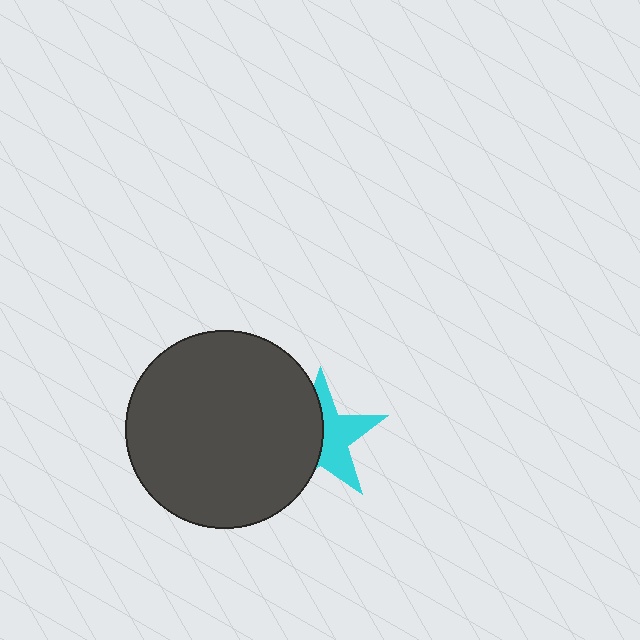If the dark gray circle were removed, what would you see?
You would see the complete cyan star.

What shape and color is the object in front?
The object in front is a dark gray circle.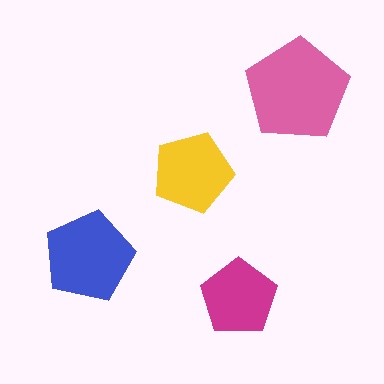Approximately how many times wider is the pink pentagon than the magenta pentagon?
About 1.5 times wider.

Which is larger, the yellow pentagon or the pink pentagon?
The pink one.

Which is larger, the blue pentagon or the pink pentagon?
The pink one.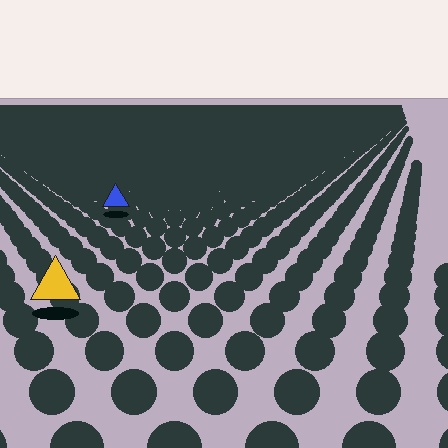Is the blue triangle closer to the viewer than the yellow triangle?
No. The yellow triangle is closer — you can tell from the texture gradient: the ground texture is coarser near it.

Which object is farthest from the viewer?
The blue triangle is farthest from the viewer. It appears smaller and the ground texture around it is denser.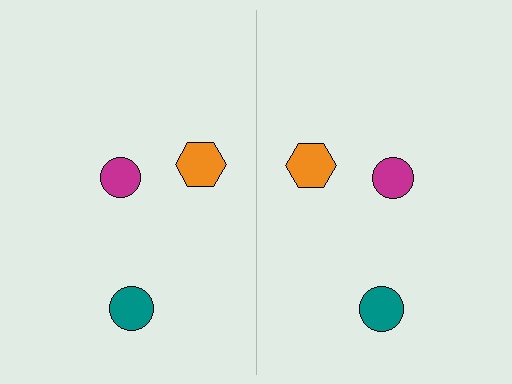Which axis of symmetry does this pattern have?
The pattern has a vertical axis of symmetry running through the center of the image.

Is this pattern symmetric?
Yes, this pattern has bilateral (reflection) symmetry.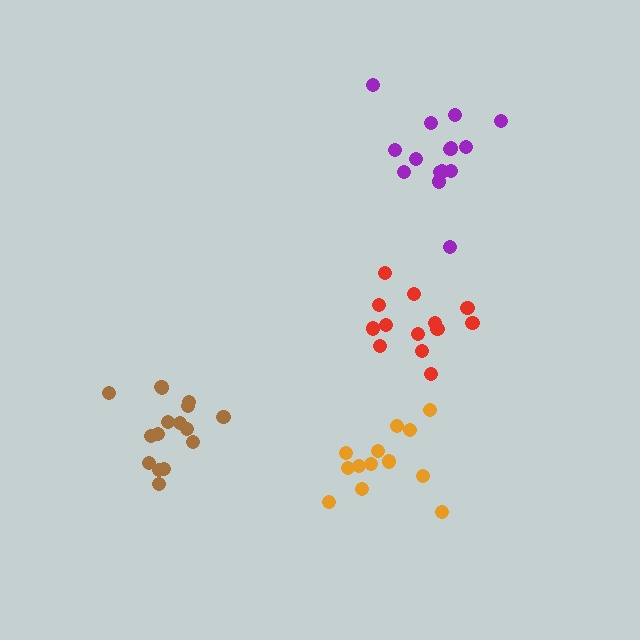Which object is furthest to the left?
The brown cluster is leftmost.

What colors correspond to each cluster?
The clusters are colored: red, purple, orange, brown.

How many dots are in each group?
Group 1: 13 dots, Group 2: 15 dots, Group 3: 13 dots, Group 4: 16 dots (57 total).